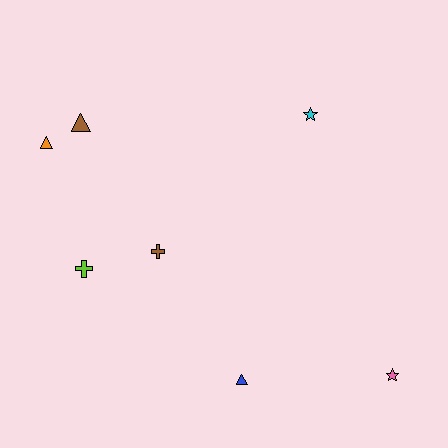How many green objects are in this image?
There are no green objects.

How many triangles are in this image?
There are 3 triangles.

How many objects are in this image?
There are 7 objects.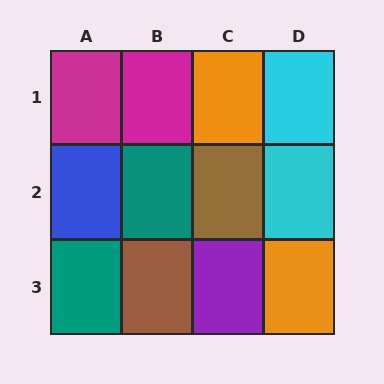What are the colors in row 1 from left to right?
Magenta, magenta, orange, cyan.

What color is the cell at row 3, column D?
Orange.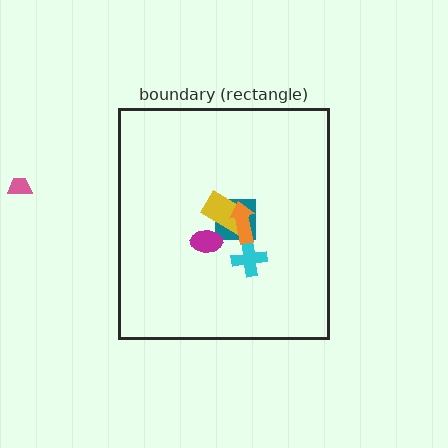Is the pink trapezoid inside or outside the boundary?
Outside.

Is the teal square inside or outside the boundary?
Inside.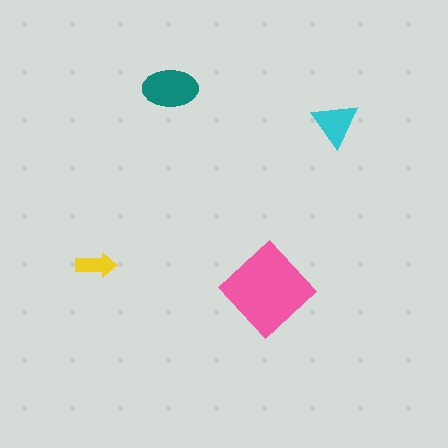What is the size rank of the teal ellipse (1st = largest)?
2nd.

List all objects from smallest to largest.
The yellow arrow, the cyan triangle, the teal ellipse, the pink diamond.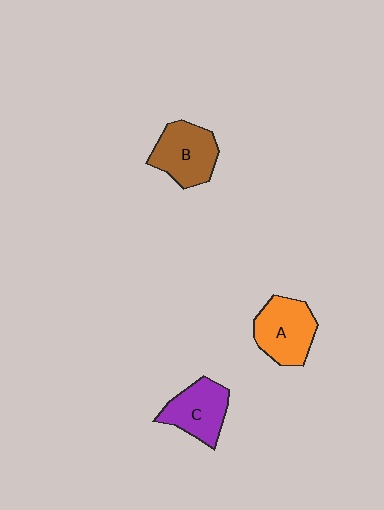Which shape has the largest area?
Shape A (orange).